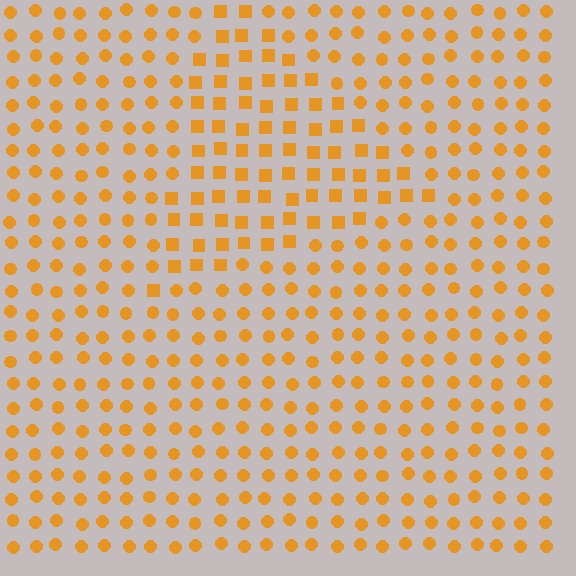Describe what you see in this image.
The image is filled with small orange elements arranged in a uniform grid. A triangle-shaped region contains squares, while the surrounding area contains circles. The boundary is defined purely by the change in element shape.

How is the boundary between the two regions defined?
The boundary is defined by a change in element shape: squares inside vs. circles outside. All elements share the same color and spacing.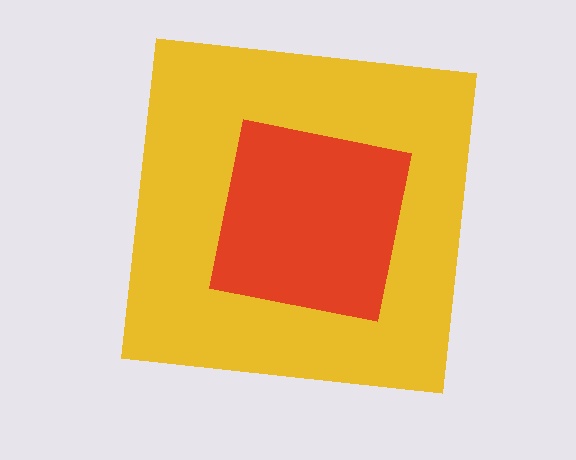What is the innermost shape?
The red square.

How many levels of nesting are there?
2.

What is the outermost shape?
The yellow square.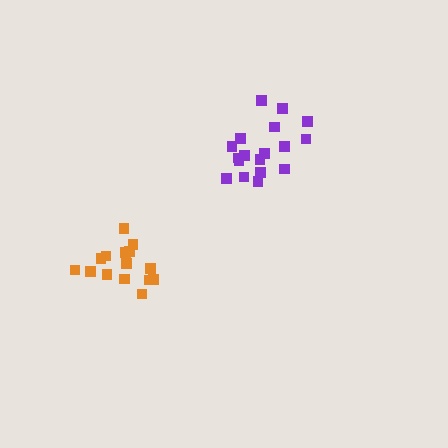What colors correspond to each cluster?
The clusters are colored: orange, purple.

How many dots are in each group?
Group 1: 15 dots, Group 2: 18 dots (33 total).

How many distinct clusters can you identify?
There are 2 distinct clusters.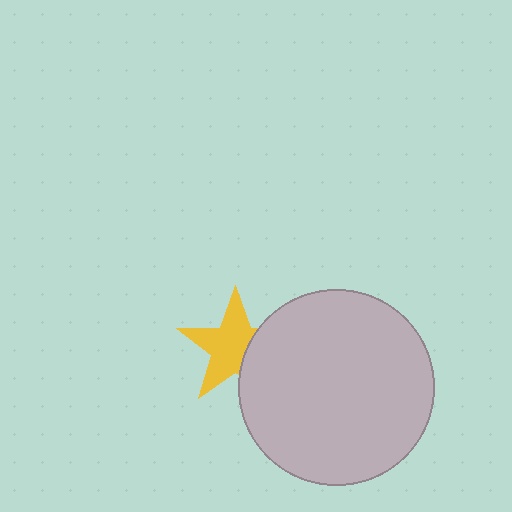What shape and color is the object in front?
The object in front is a light gray circle.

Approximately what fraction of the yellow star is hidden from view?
Roughly 33% of the yellow star is hidden behind the light gray circle.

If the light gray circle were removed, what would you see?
You would see the complete yellow star.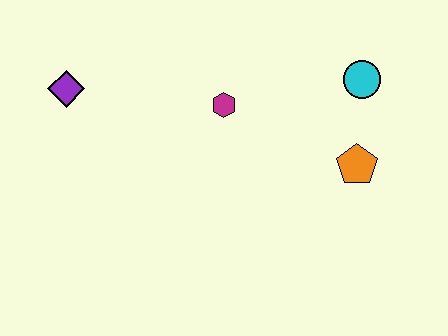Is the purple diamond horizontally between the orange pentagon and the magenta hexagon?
No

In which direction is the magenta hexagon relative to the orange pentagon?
The magenta hexagon is to the left of the orange pentagon.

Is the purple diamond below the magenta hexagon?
No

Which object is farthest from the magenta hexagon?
The purple diamond is farthest from the magenta hexagon.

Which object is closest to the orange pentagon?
The cyan circle is closest to the orange pentagon.